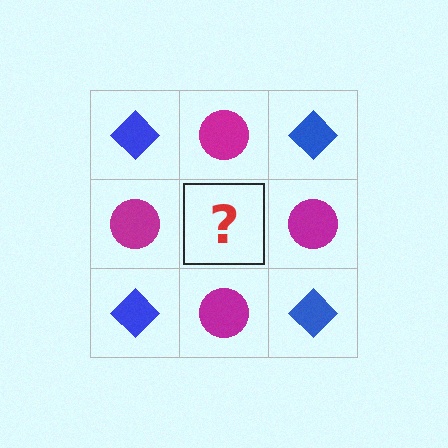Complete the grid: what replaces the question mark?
The question mark should be replaced with a blue diamond.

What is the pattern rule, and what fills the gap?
The rule is that it alternates blue diamond and magenta circle in a checkerboard pattern. The gap should be filled with a blue diamond.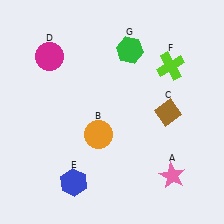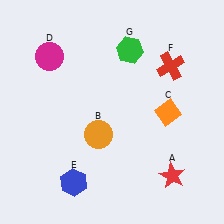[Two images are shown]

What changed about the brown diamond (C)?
In Image 1, C is brown. In Image 2, it changed to orange.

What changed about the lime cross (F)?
In Image 1, F is lime. In Image 2, it changed to red.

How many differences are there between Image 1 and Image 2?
There are 3 differences between the two images.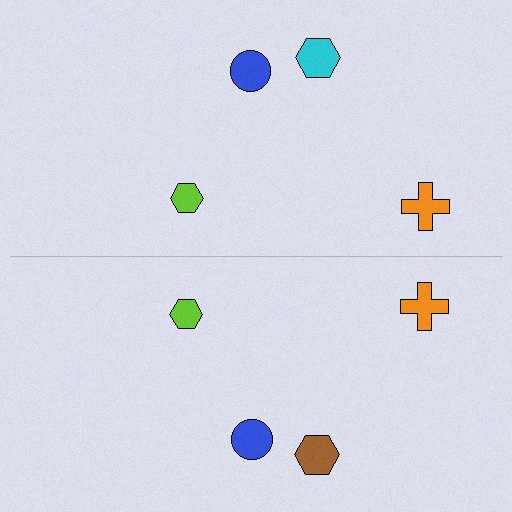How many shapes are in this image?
There are 8 shapes in this image.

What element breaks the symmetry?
The brown hexagon on the bottom side breaks the symmetry — its mirror counterpart is cyan.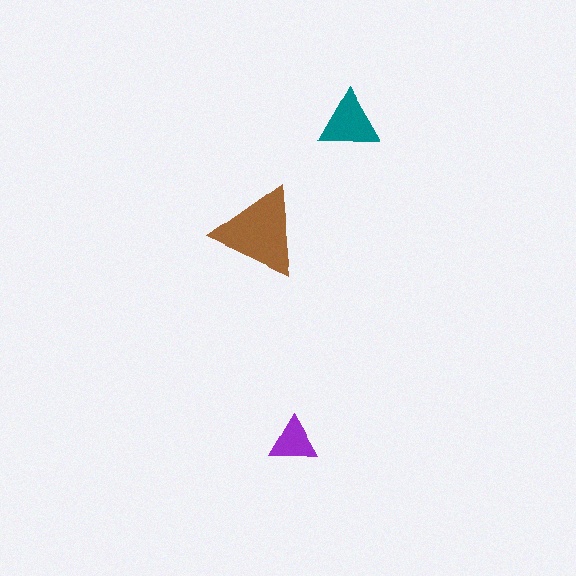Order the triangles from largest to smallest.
the brown one, the teal one, the purple one.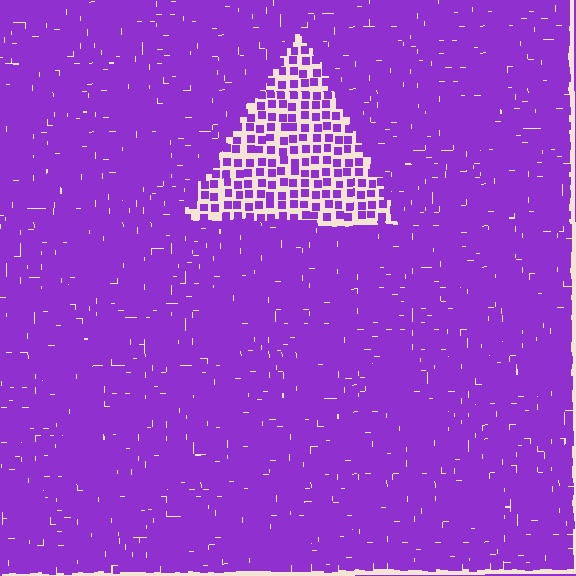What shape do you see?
I see a triangle.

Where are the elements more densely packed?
The elements are more densely packed outside the triangle boundary.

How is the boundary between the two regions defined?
The boundary is defined by a change in element density (approximately 2.6x ratio). All elements are the same color, size, and shape.